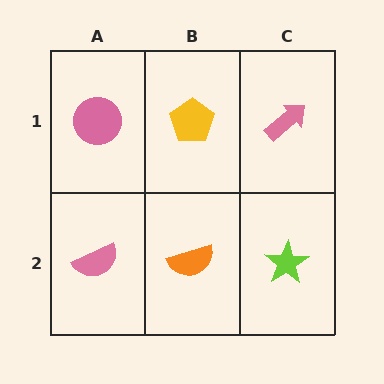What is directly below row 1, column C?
A lime star.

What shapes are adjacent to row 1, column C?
A lime star (row 2, column C), a yellow pentagon (row 1, column B).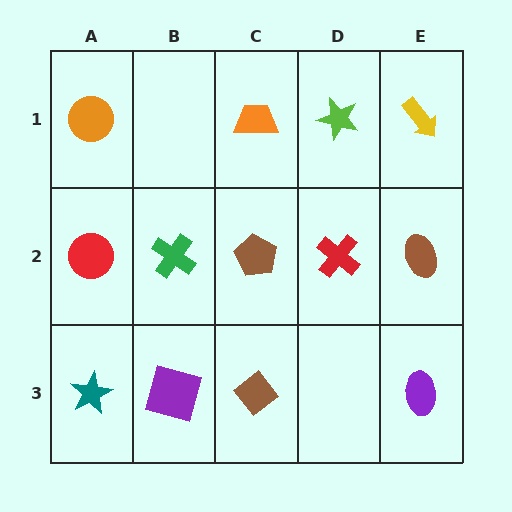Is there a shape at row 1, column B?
No, that cell is empty.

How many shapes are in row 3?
4 shapes.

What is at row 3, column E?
A purple ellipse.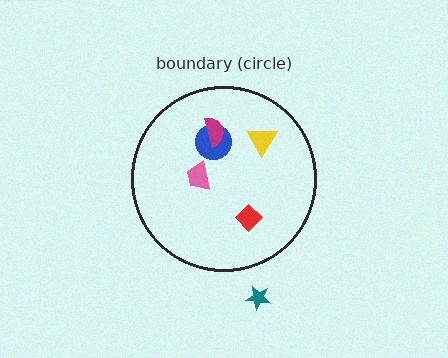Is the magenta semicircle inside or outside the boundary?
Inside.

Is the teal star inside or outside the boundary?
Outside.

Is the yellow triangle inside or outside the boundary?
Inside.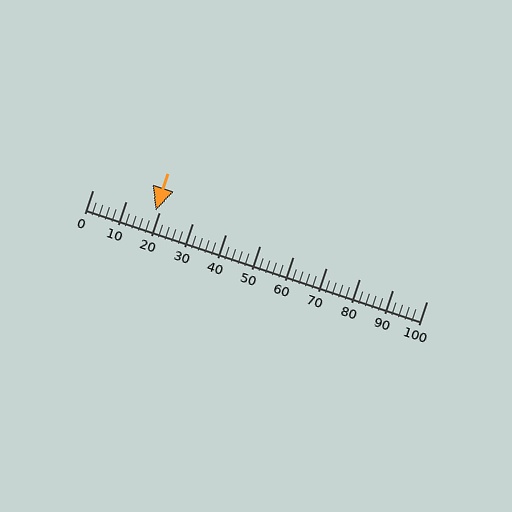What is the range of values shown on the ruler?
The ruler shows values from 0 to 100.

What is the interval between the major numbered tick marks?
The major tick marks are spaced 10 units apart.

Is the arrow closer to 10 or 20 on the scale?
The arrow is closer to 20.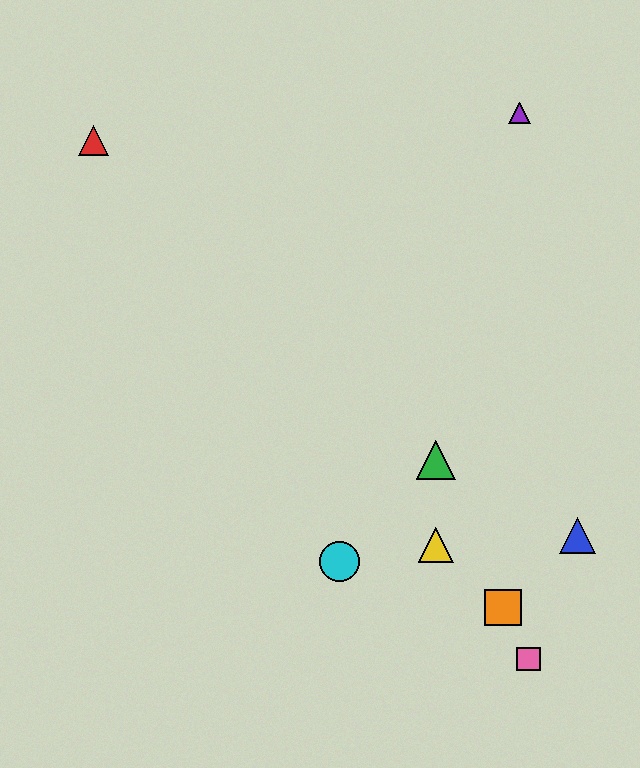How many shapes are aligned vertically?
2 shapes (the green triangle, the yellow triangle) are aligned vertically.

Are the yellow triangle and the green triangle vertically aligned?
Yes, both are at x≈436.